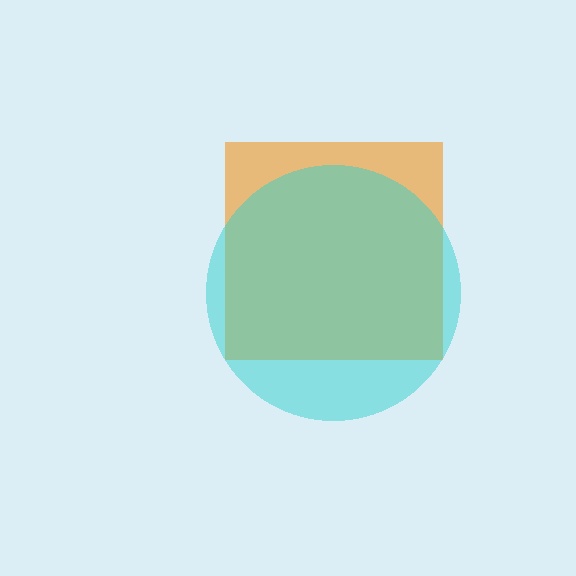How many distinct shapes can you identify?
There are 2 distinct shapes: an orange square, a cyan circle.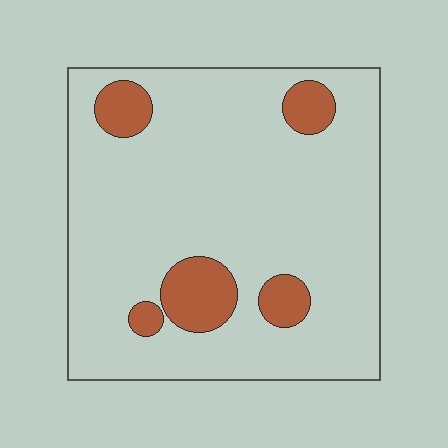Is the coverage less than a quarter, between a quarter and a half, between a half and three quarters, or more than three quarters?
Less than a quarter.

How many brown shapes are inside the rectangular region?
5.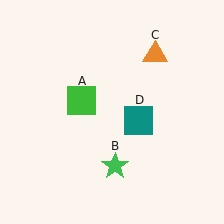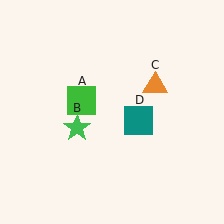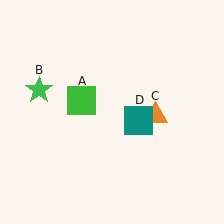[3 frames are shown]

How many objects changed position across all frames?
2 objects changed position: green star (object B), orange triangle (object C).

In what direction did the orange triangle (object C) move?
The orange triangle (object C) moved down.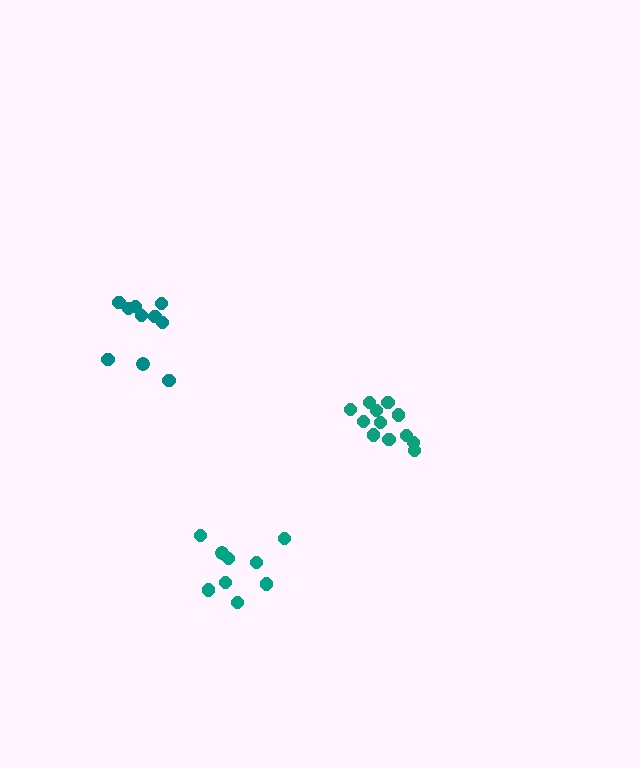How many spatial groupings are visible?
There are 3 spatial groupings.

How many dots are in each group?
Group 1: 12 dots, Group 2: 9 dots, Group 3: 10 dots (31 total).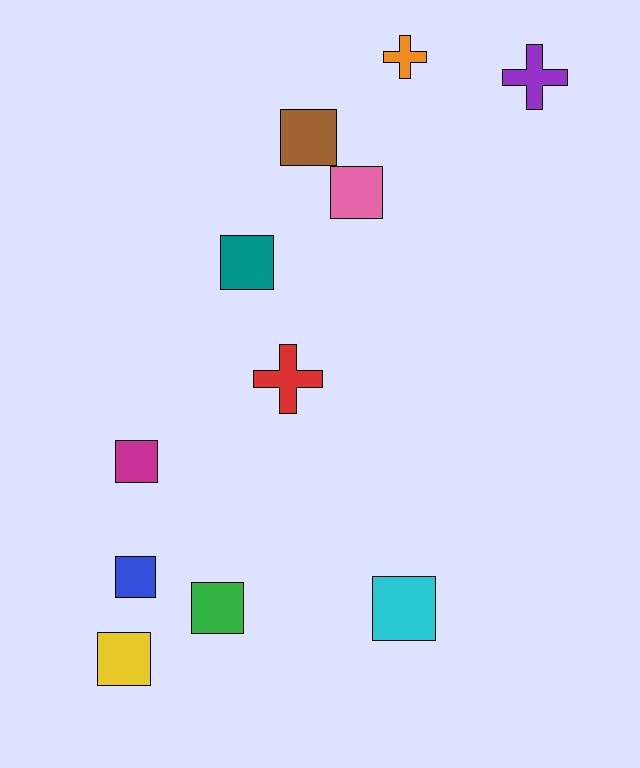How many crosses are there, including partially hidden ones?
There are 3 crosses.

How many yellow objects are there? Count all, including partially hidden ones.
There is 1 yellow object.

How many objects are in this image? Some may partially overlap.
There are 11 objects.